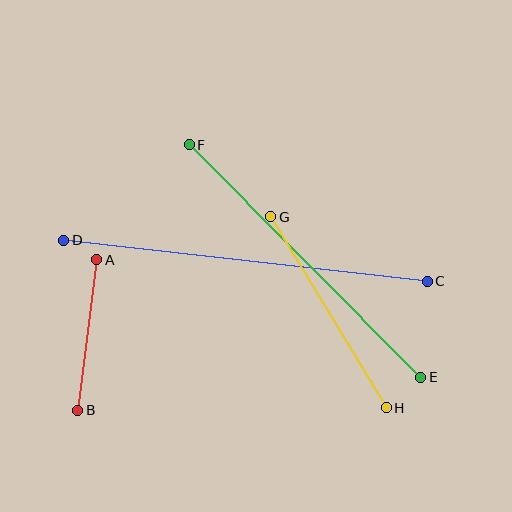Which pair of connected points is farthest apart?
Points C and D are farthest apart.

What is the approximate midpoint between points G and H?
The midpoint is at approximately (328, 312) pixels.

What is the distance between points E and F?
The distance is approximately 328 pixels.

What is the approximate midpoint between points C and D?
The midpoint is at approximately (246, 261) pixels.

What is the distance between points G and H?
The distance is approximately 223 pixels.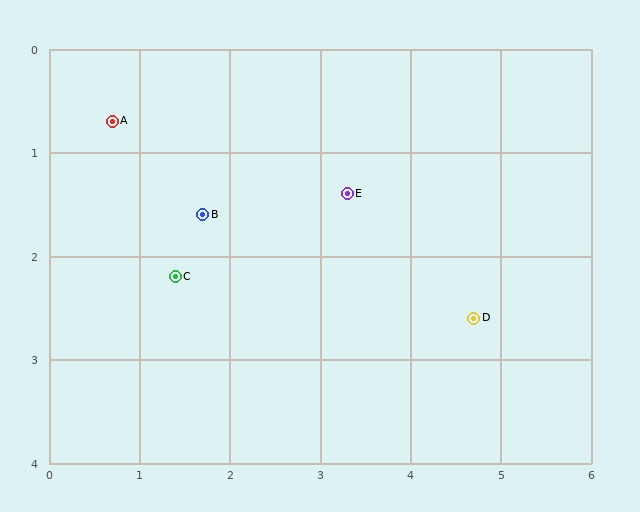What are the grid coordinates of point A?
Point A is at approximately (0.7, 0.7).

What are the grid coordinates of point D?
Point D is at approximately (4.7, 2.6).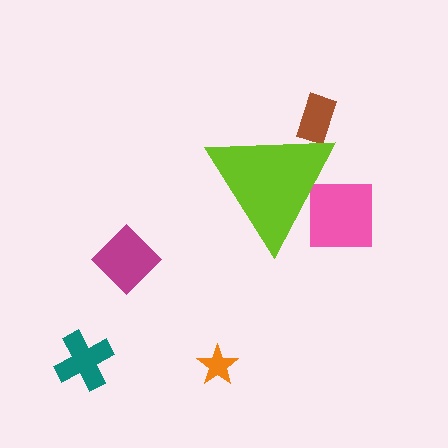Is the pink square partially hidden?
Yes, the pink square is partially hidden behind the lime triangle.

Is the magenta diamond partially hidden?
No, the magenta diamond is fully visible.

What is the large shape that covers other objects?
A lime triangle.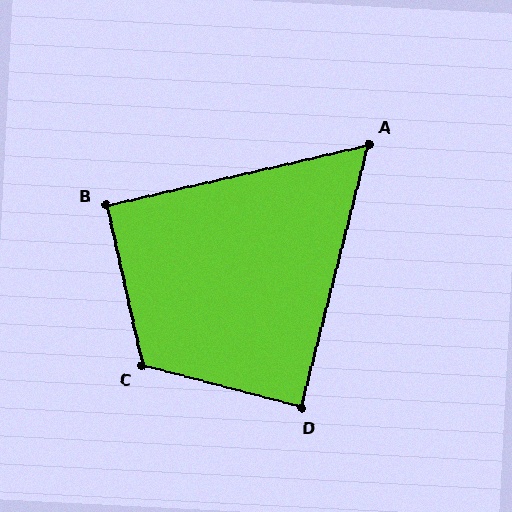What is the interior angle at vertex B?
Approximately 90 degrees (approximately right).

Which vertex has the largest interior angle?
C, at approximately 117 degrees.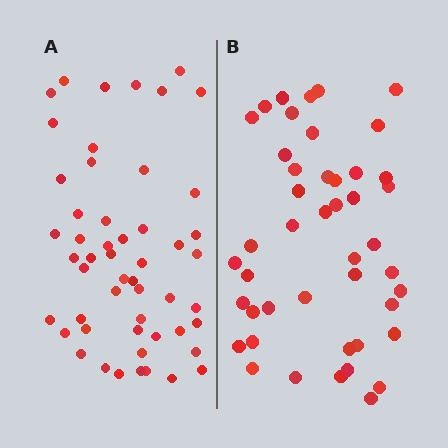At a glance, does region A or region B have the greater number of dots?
Region A (the left region) has more dots.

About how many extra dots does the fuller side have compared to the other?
Region A has roughly 8 or so more dots than region B.